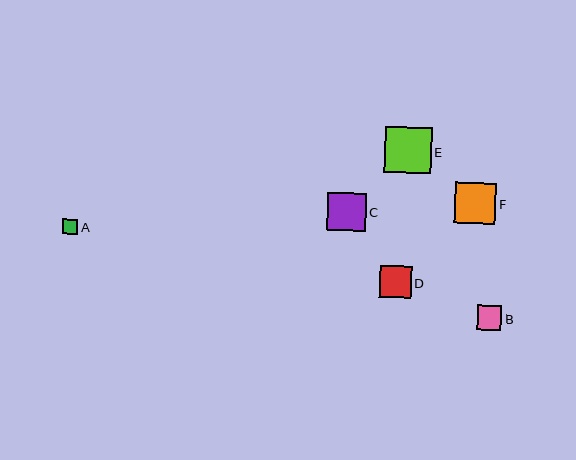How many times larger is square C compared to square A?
Square C is approximately 2.5 times the size of square A.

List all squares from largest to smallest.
From largest to smallest: E, F, C, D, B, A.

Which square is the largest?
Square E is the largest with a size of approximately 46 pixels.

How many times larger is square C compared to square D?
Square C is approximately 1.2 times the size of square D.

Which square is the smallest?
Square A is the smallest with a size of approximately 15 pixels.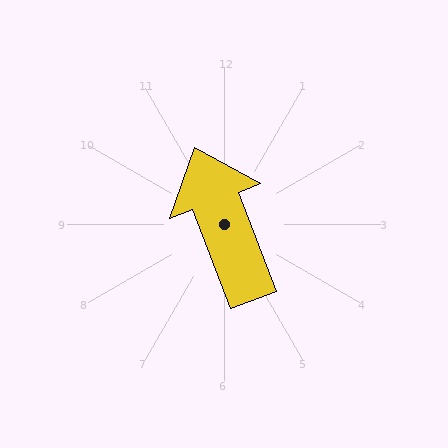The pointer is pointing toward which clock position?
Roughly 11 o'clock.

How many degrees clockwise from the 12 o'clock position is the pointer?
Approximately 339 degrees.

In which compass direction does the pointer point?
North.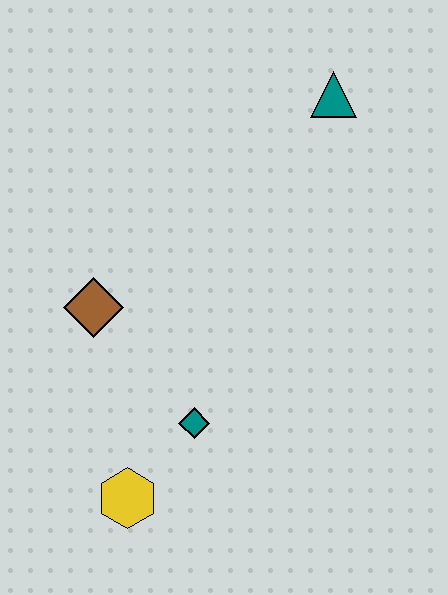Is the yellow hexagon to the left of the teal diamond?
Yes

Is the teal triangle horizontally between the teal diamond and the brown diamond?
No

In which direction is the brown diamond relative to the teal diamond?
The brown diamond is above the teal diamond.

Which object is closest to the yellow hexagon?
The teal diamond is closest to the yellow hexagon.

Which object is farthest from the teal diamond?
The teal triangle is farthest from the teal diamond.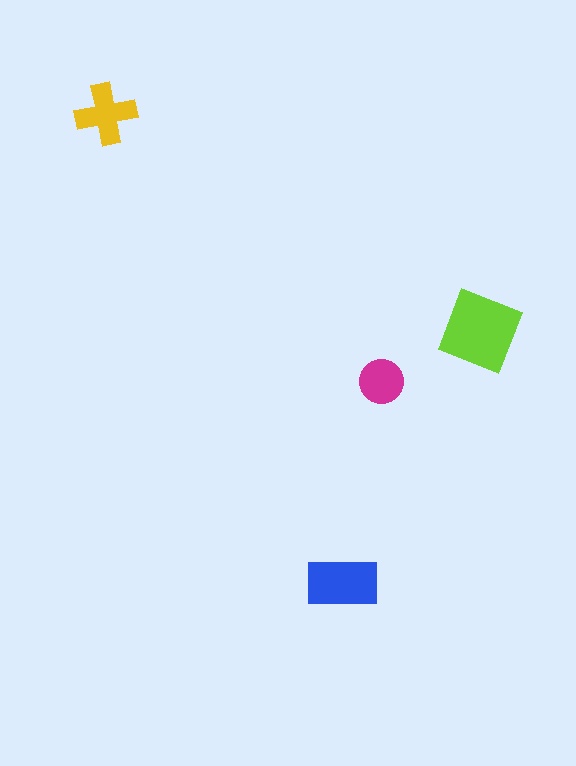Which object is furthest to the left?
The yellow cross is leftmost.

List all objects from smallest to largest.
The magenta circle, the yellow cross, the blue rectangle, the lime diamond.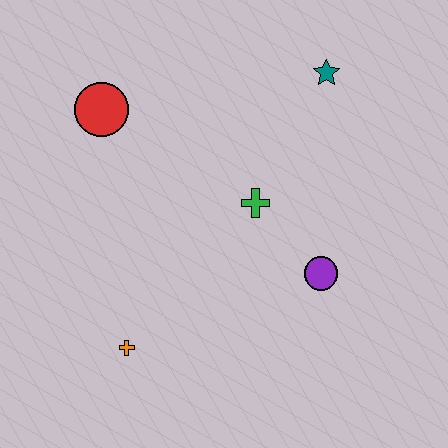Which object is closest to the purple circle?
The green cross is closest to the purple circle.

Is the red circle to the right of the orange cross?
No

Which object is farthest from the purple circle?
The red circle is farthest from the purple circle.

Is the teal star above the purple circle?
Yes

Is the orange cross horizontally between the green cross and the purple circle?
No